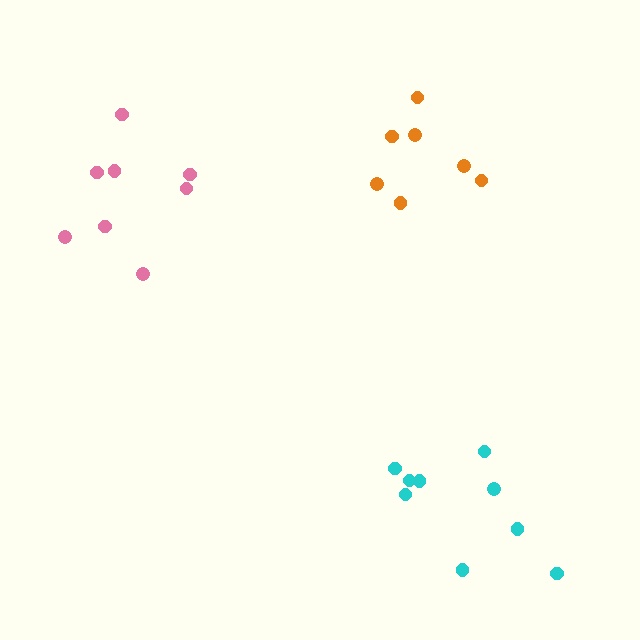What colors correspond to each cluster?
The clusters are colored: orange, pink, cyan.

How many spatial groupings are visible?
There are 3 spatial groupings.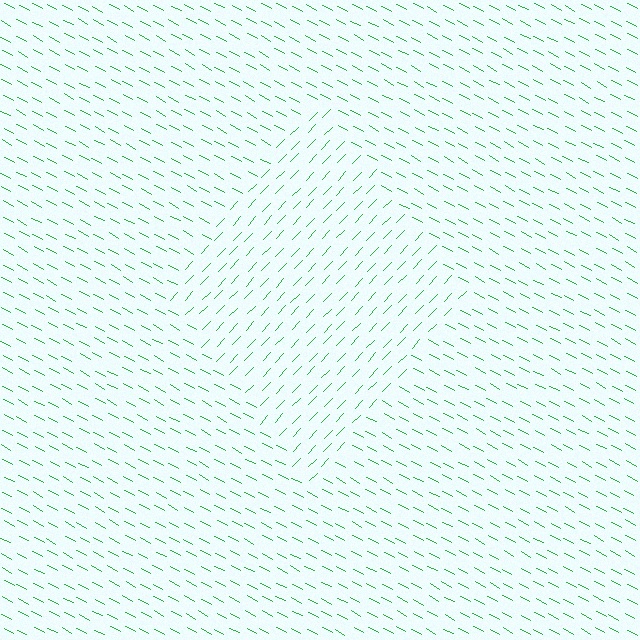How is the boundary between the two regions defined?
The boundary is defined purely by a change in line orientation (approximately 74 degrees difference). All lines are the same color and thickness.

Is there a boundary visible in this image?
Yes, there is a texture boundary formed by a change in line orientation.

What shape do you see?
I see a diamond.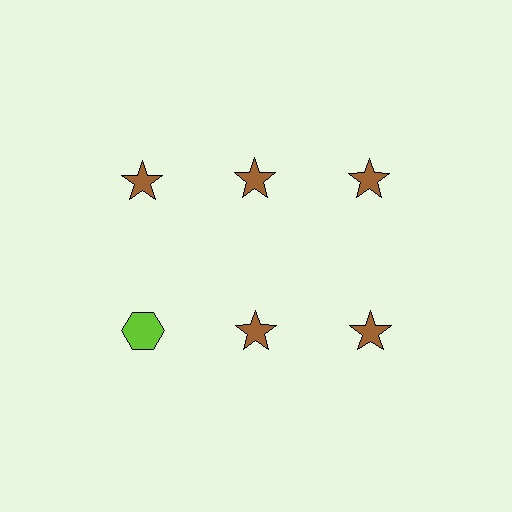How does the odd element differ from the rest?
It differs in both color (lime instead of brown) and shape (hexagon instead of star).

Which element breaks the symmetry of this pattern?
The lime hexagon in the second row, leftmost column breaks the symmetry. All other shapes are brown stars.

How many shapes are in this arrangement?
There are 6 shapes arranged in a grid pattern.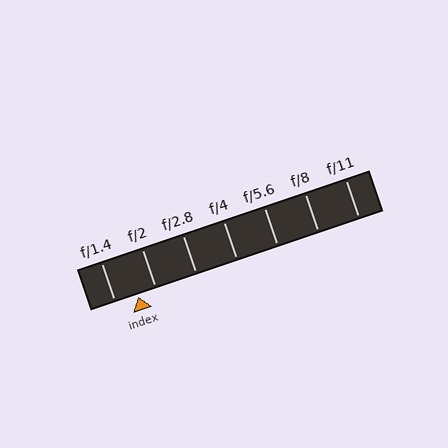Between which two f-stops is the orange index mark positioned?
The index mark is between f/1.4 and f/2.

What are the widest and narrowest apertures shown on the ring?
The widest aperture shown is f/1.4 and the narrowest is f/11.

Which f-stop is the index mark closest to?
The index mark is closest to f/2.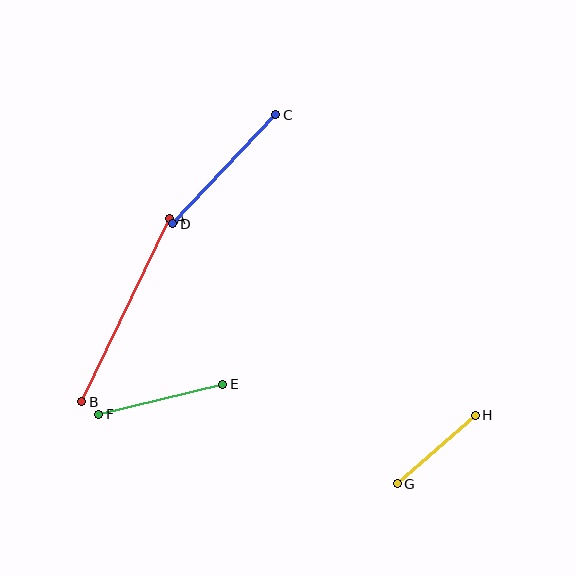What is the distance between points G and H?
The distance is approximately 104 pixels.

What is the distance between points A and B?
The distance is approximately 202 pixels.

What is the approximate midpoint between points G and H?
The midpoint is at approximately (436, 449) pixels.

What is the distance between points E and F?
The distance is approximately 127 pixels.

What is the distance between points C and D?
The distance is approximately 150 pixels.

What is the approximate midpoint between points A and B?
The midpoint is at approximately (125, 310) pixels.